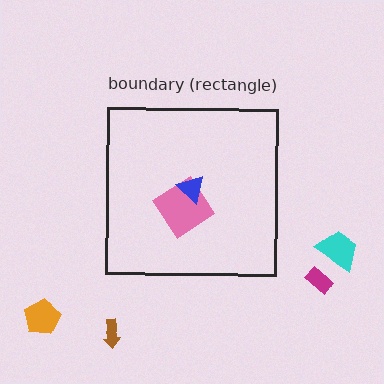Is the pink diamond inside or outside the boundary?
Inside.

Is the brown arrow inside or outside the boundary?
Outside.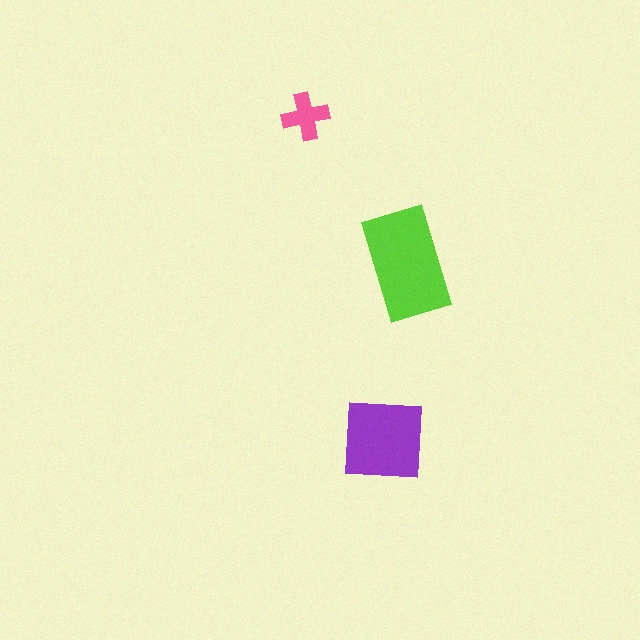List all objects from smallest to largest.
The pink cross, the purple square, the lime rectangle.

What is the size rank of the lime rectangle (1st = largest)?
1st.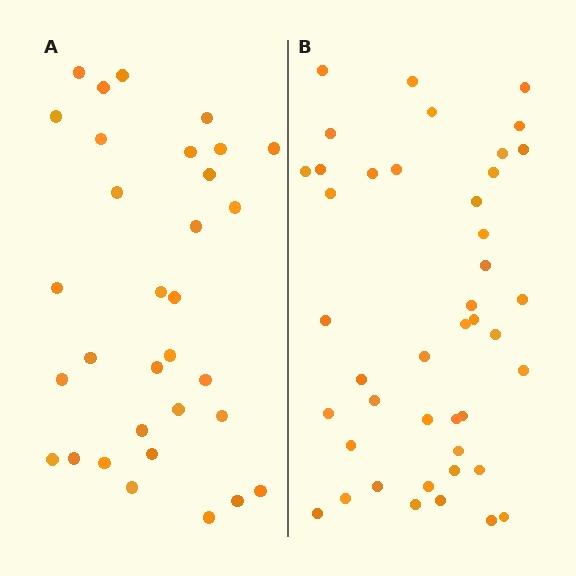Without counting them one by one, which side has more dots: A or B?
Region B (the right region) has more dots.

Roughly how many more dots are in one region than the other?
Region B has roughly 12 or so more dots than region A.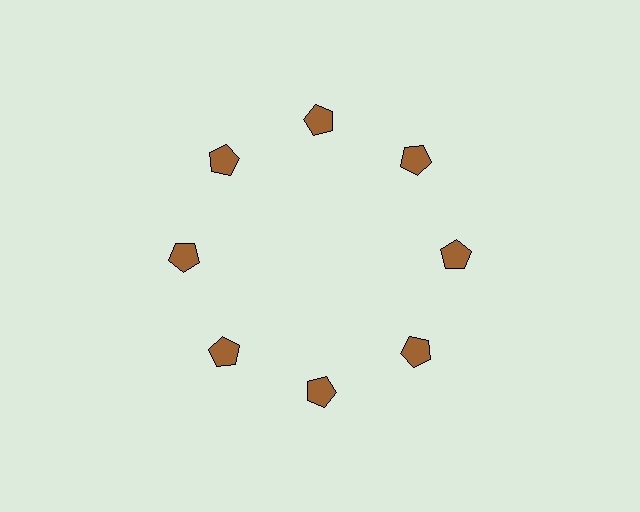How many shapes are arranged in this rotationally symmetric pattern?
There are 8 shapes, arranged in 8 groups of 1.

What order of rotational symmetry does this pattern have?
This pattern has 8-fold rotational symmetry.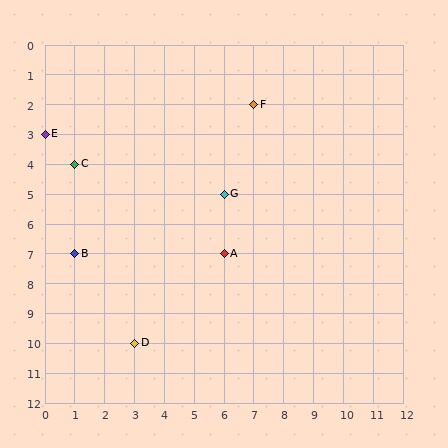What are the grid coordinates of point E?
Point E is at grid coordinates (0, 3).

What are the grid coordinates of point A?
Point A is at grid coordinates (6, 7).